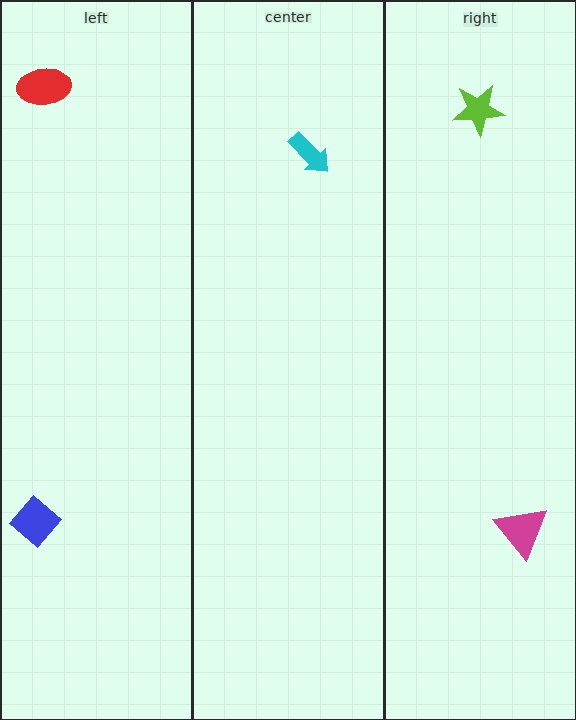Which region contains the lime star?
The right region.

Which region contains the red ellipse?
The left region.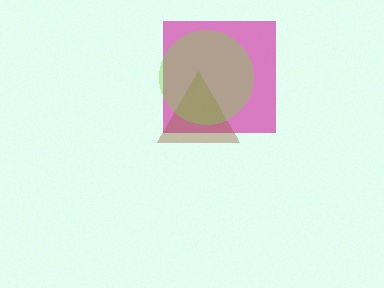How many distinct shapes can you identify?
There are 3 distinct shapes: a magenta square, a brown triangle, a lime circle.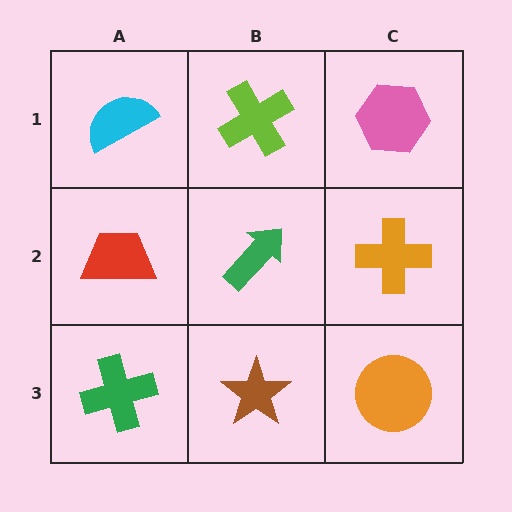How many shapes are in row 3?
3 shapes.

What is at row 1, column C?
A pink hexagon.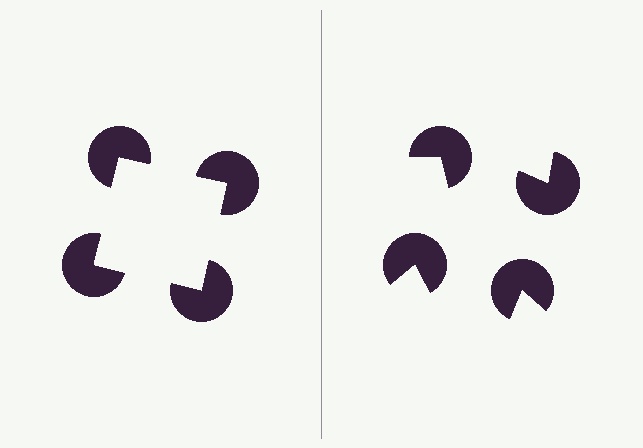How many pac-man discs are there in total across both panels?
8 — 4 on each side.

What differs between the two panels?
The pac-man discs are positioned identically on both sides; only the wedge orientations differ. On the left they align to a square; on the right they are misaligned.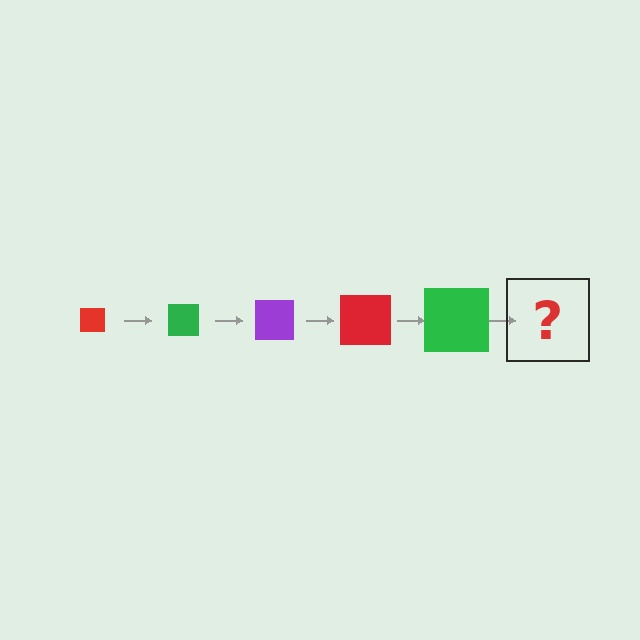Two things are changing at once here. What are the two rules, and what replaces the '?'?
The two rules are that the square grows larger each step and the color cycles through red, green, and purple. The '?' should be a purple square, larger than the previous one.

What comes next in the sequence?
The next element should be a purple square, larger than the previous one.